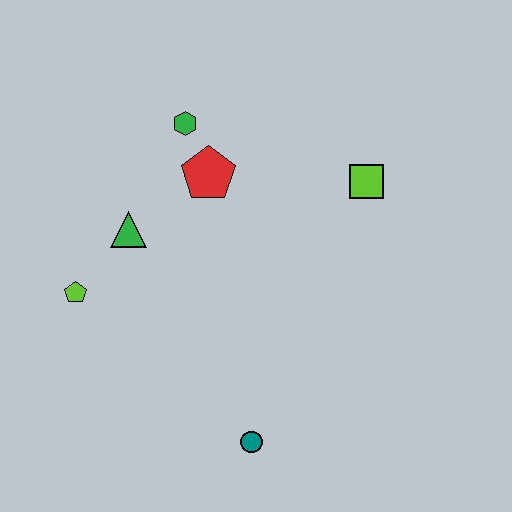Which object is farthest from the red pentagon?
The teal circle is farthest from the red pentagon.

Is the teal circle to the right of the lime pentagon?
Yes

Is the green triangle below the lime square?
Yes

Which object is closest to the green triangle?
The lime pentagon is closest to the green triangle.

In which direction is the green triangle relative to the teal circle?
The green triangle is above the teal circle.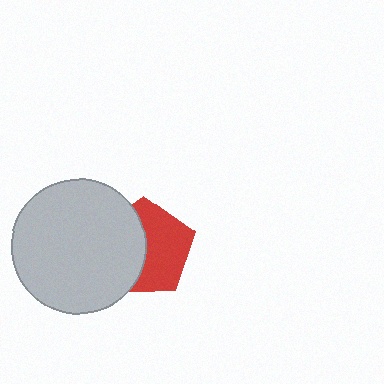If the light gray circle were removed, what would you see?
You would see the complete red pentagon.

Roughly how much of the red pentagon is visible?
About half of it is visible (roughly 55%).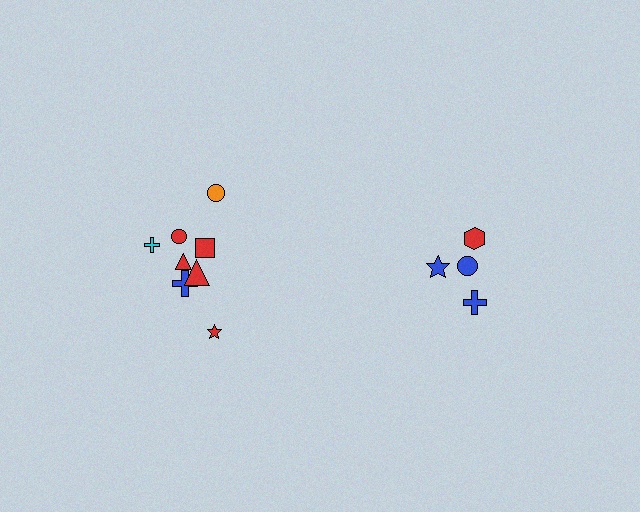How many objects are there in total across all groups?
There are 12 objects.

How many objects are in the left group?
There are 8 objects.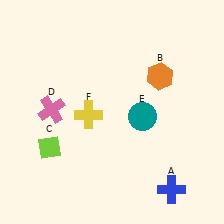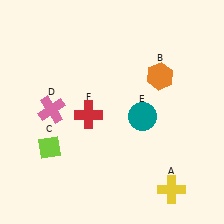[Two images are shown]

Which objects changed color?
A changed from blue to yellow. F changed from yellow to red.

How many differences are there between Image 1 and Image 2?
There are 2 differences between the two images.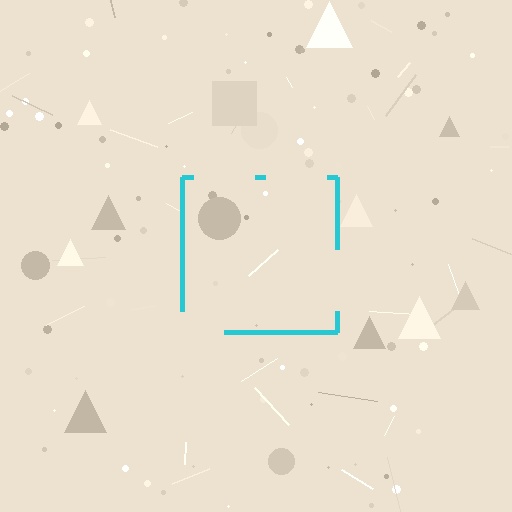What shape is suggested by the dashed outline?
The dashed outline suggests a square.